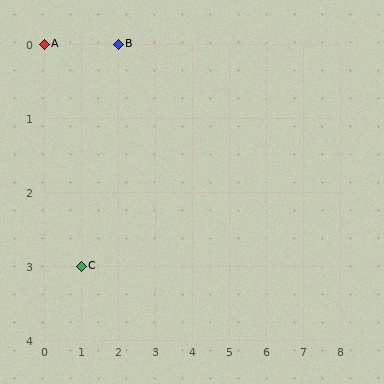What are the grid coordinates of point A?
Point A is at grid coordinates (0, 0).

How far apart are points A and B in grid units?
Points A and B are 2 columns apart.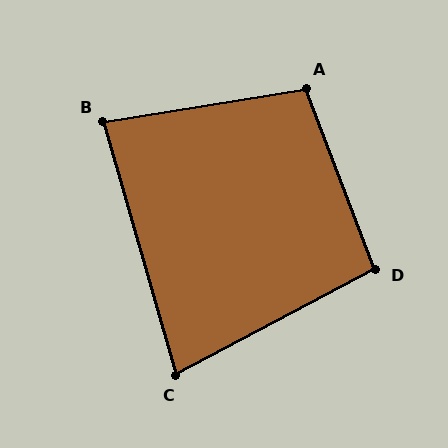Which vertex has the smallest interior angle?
C, at approximately 78 degrees.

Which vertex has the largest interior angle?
A, at approximately 102 degrees.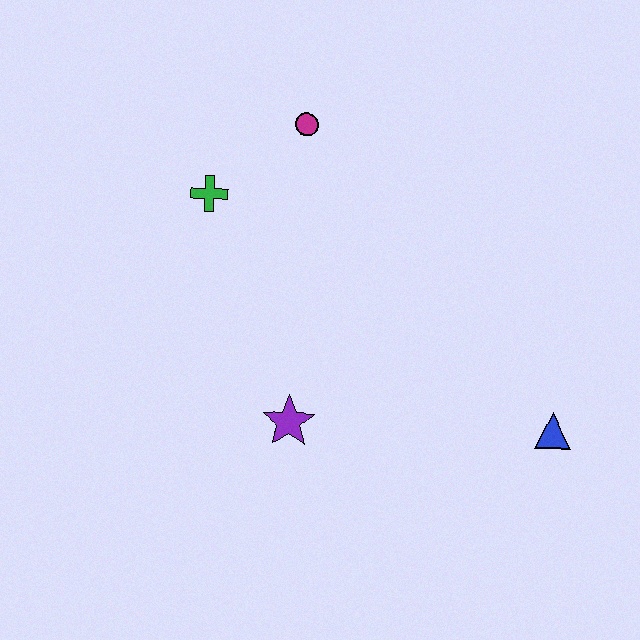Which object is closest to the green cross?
The magenta circle is closest to the green cross.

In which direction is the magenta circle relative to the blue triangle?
The magenta circle is above the blue triangle.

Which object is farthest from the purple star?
The magenta circle is farthest from the purple star.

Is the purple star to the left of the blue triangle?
Yes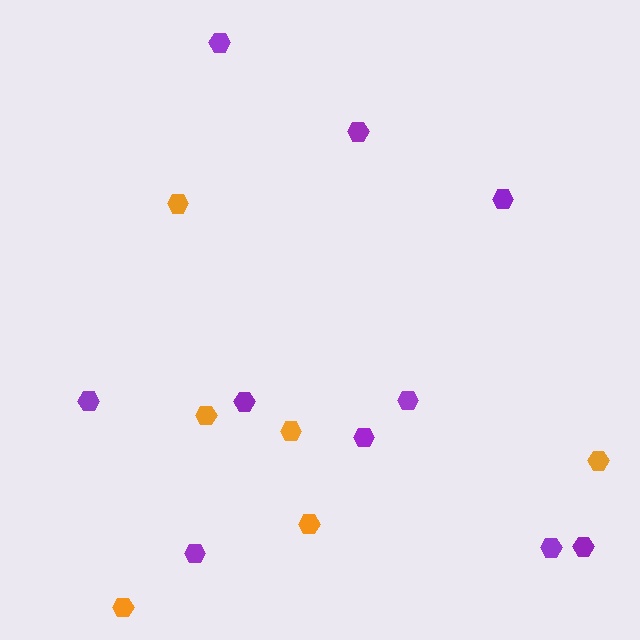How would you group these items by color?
There are 2 groups: one group of purple hexagons (10) and one group of orange hexagons (6).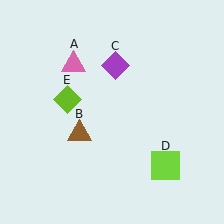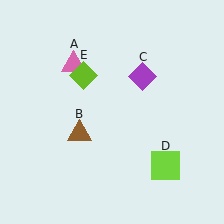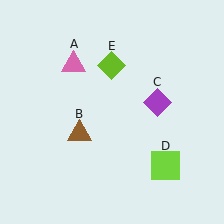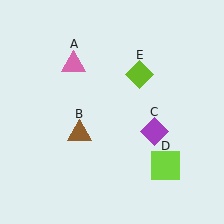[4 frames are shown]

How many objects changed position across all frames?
2 objects changed position: purple diamond (object C), lime diamond (object E).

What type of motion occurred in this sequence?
The purple diamond (object C), lime diamond (object E) rotated clockwise around the center of the scene.